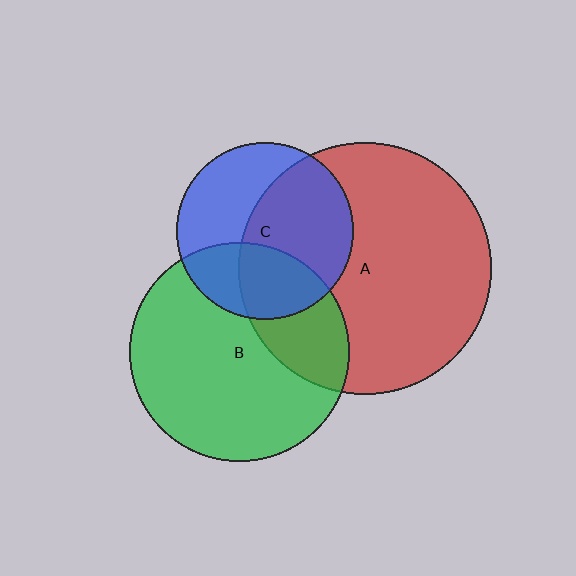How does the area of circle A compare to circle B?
Approximately 1.3 times.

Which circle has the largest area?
Circle A (red).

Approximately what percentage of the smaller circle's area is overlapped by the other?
Approximately 30%.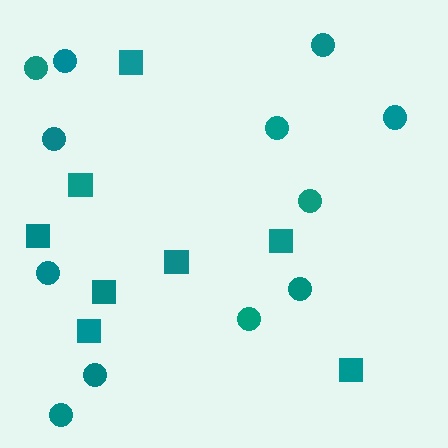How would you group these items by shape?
There are 2 groups: one group of squares (8) and one group of circles (12).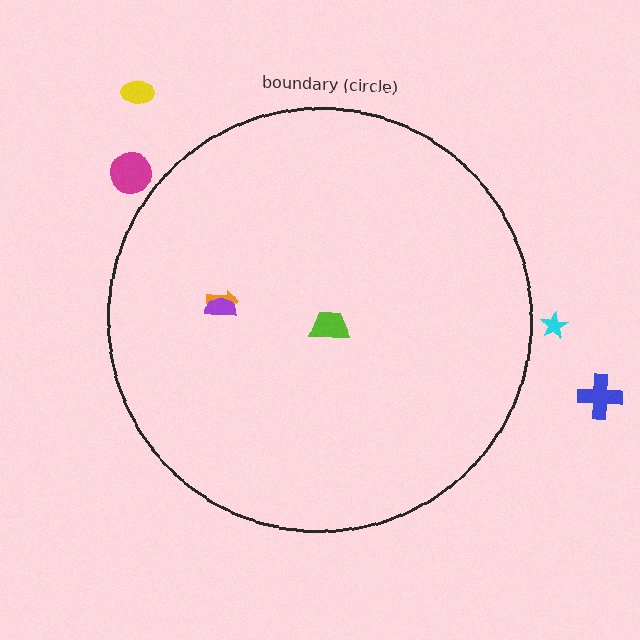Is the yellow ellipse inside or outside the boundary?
Outside.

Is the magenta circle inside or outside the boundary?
Outside.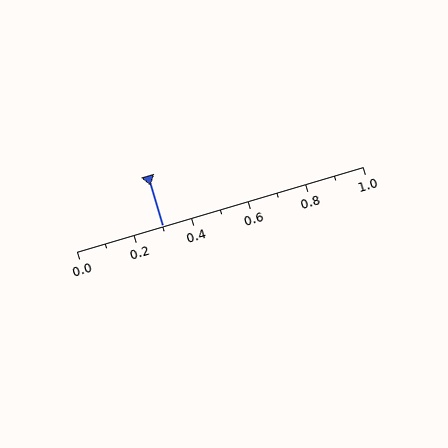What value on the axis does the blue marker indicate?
The marker indicates approximately 0.3.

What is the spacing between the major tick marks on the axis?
The major ticks are spaced 0.2 apart.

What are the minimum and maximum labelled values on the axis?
The axis runs from 0.0 to 1.0.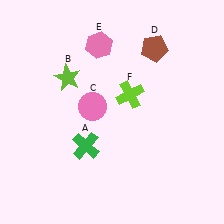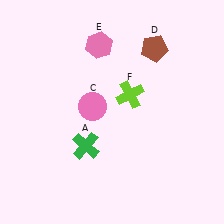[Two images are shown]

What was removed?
The lime star (B) was removed in Image 2.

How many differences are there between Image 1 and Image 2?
There is 1 difference between the two images.